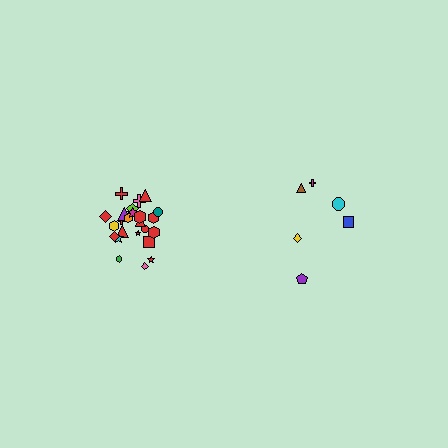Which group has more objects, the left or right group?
The left group.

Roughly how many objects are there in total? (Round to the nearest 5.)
Roughly 30 objects in total.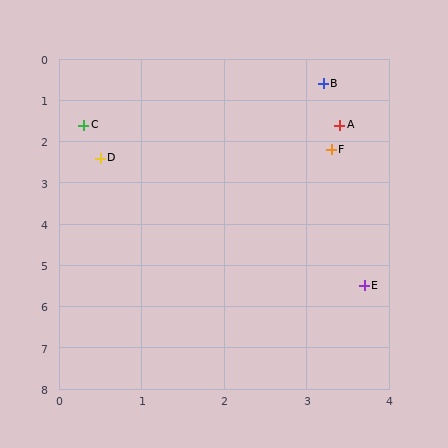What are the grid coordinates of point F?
Point F is at approximately (3.3, 2.2).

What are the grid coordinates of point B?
Point B is at approximately (3.2, 0.6).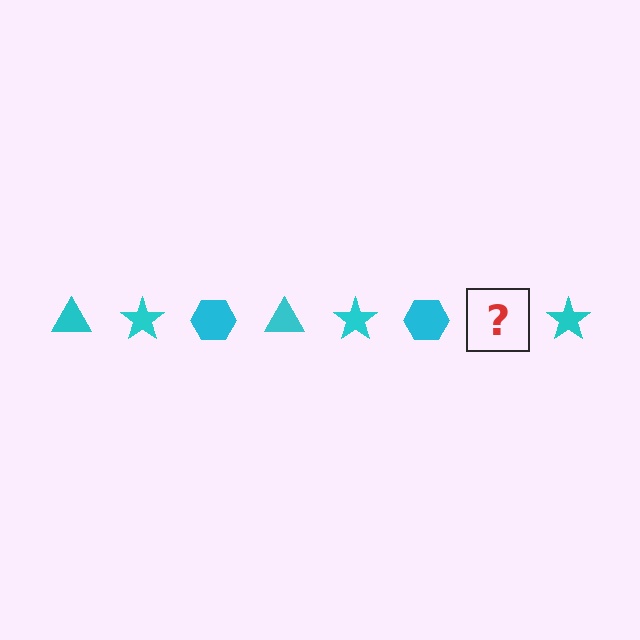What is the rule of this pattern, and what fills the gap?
The rule is that the pattern cycles through triangle, star, hexagon shapes in cyan. The gap should be filled with a cyan triangle.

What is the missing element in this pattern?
The missing element is a cyan triangle.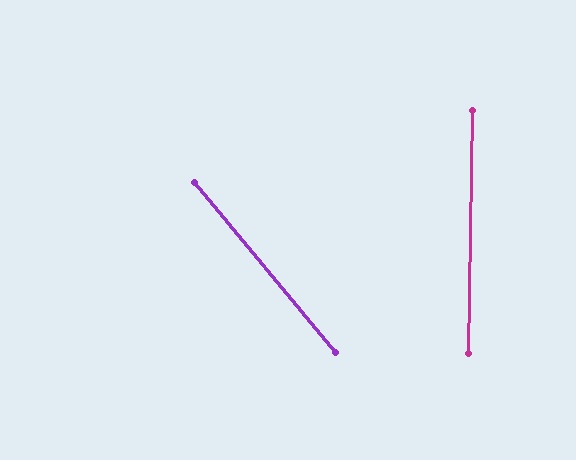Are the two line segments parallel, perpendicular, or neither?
Neither parallel nor perpendicular — they differ by about 41°.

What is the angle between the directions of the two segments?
Approximately 41 degrees.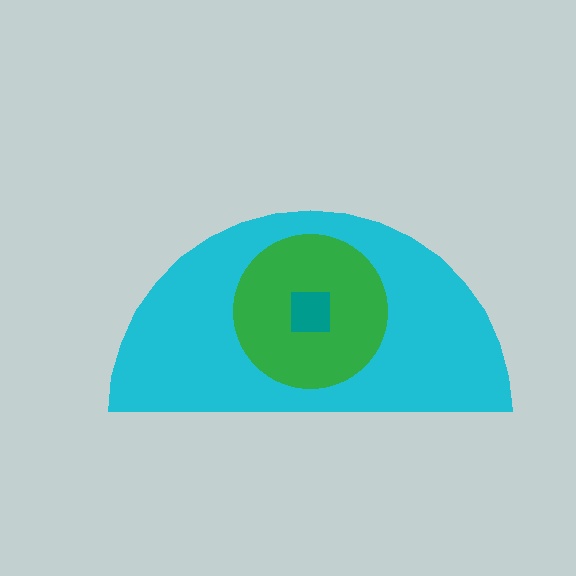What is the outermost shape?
The cyan semicircle.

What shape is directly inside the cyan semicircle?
The green circle.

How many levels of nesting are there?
3.